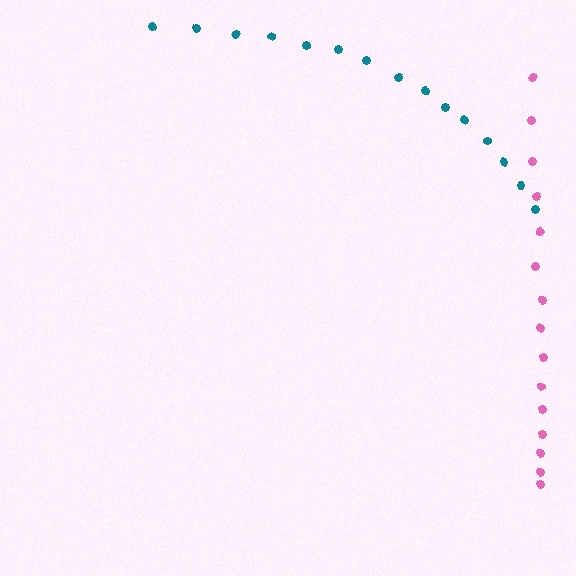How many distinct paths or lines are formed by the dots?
There are 2 distinct paths.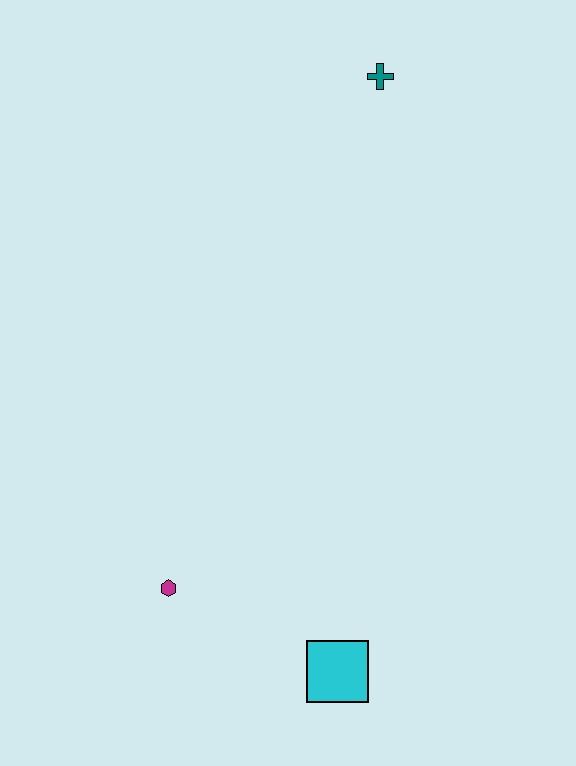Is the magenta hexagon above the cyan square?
Yes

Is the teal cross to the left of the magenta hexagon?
No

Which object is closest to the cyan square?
The magenta hexagon is closest to the cyan square.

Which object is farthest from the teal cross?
The cyan square is farthest from the teal cross.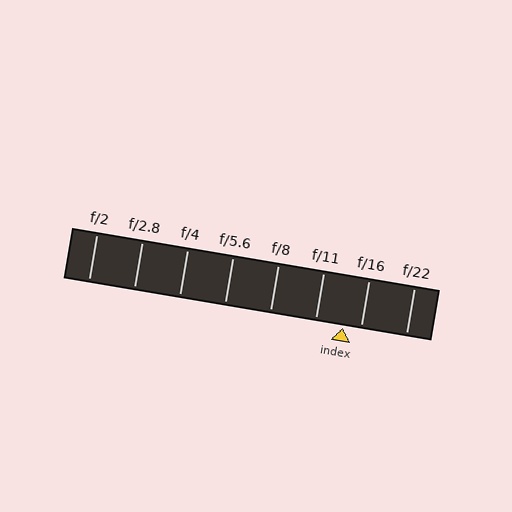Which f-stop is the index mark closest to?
The index mark is closest to f/16.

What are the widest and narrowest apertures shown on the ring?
The widest aperture shown is f/2 and the narrowest is f/22.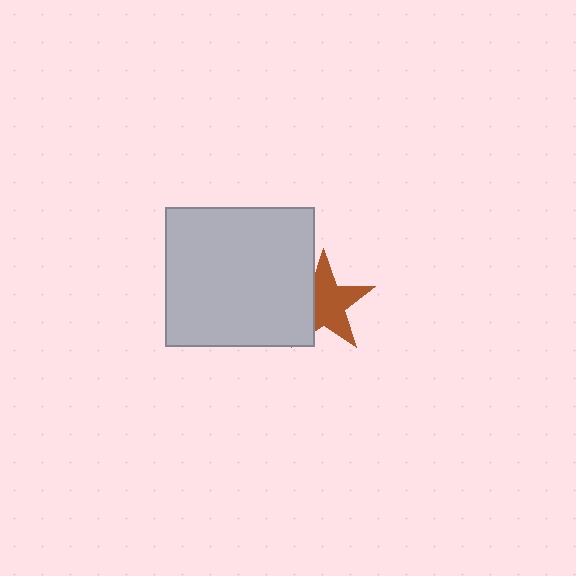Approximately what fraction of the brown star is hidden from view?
Roughly 34% of the brown star is hidden behind the light gray rectangle.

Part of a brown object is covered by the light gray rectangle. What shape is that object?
It is a star.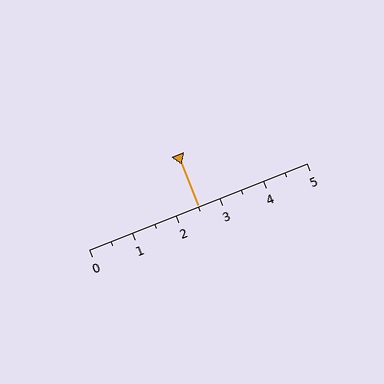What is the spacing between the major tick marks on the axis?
The major ticks are spaced 1 apart.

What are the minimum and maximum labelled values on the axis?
The axis runs from 0 to 5.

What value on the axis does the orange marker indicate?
The marker indicates approximately 2.5.